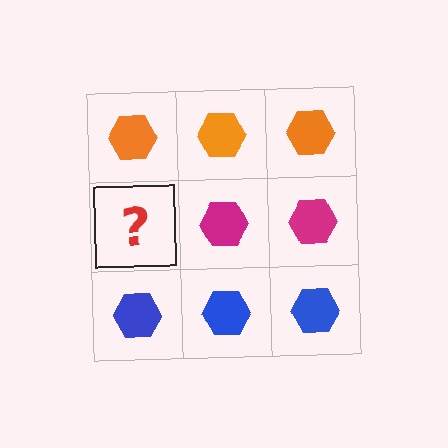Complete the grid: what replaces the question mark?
The question mark should be replaced with a magenta hexagon.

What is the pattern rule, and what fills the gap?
The rule is that each row has a consistent color. The gap should be filled with a magenta hexagon.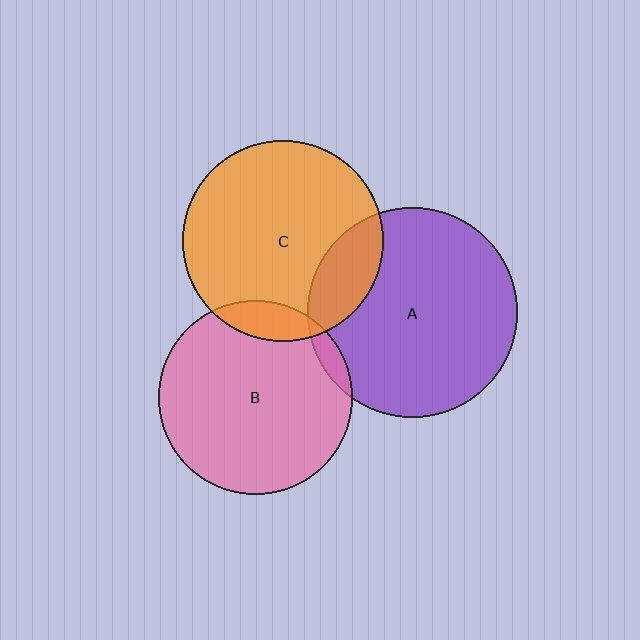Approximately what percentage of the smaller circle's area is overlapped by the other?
Approximately 20%.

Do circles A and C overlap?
Yes.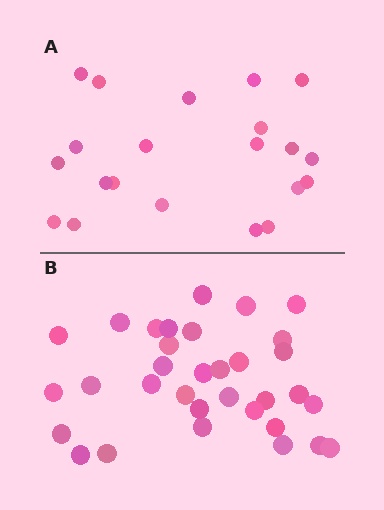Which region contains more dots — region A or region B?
Region B (the bottom region) has more dots.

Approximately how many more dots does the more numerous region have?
Region B has roughly 12 or so more dots than region A.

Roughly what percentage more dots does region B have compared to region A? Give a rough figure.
About 55% more.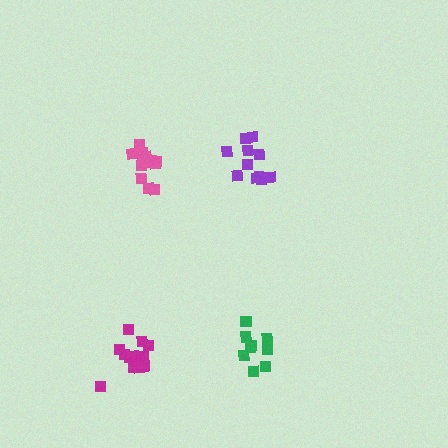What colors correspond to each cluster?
The clusters are colored: purple, green, magenta, pink.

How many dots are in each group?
Group 1: 11 dots, Group 2: 9 dots, Group 3: 13 dots, Group 4: 13 dots (46 total).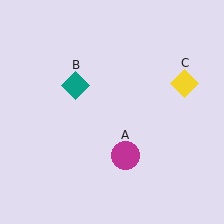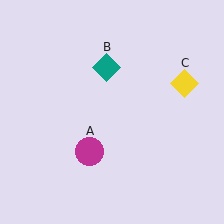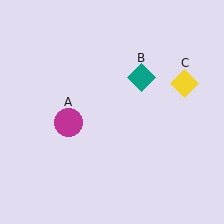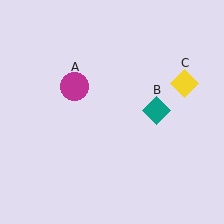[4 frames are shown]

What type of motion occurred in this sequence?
The magenta circle (object A), teal diamond (object B) rotated clockwise around the center of the scene.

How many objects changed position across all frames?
2 objects changed position: magenta circle (object A), teal diamond (object B).